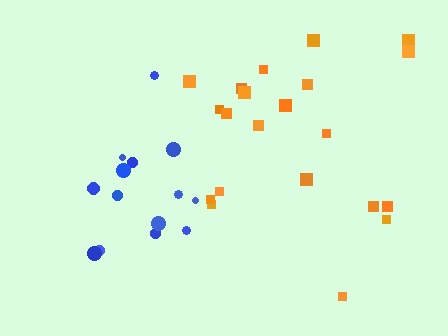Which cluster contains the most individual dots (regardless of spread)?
Orange (21).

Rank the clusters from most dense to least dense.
blue, orange.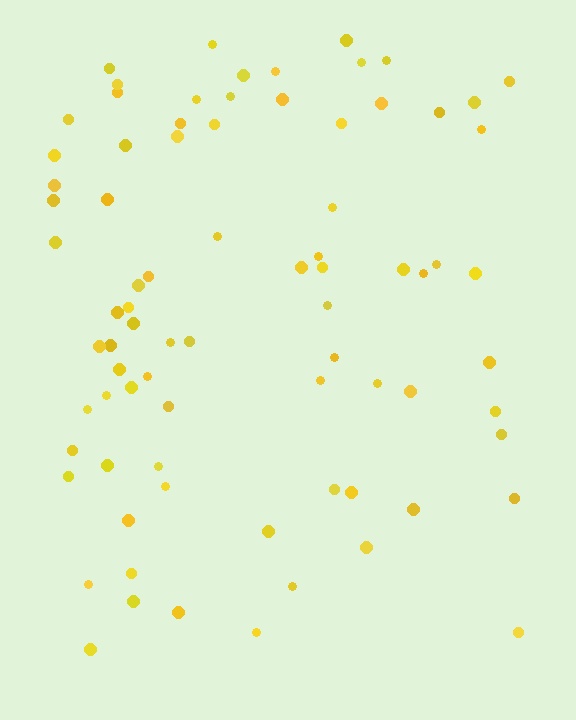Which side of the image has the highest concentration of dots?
The left.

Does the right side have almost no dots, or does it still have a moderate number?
Still a moderate number, just noticeably fewer than the left.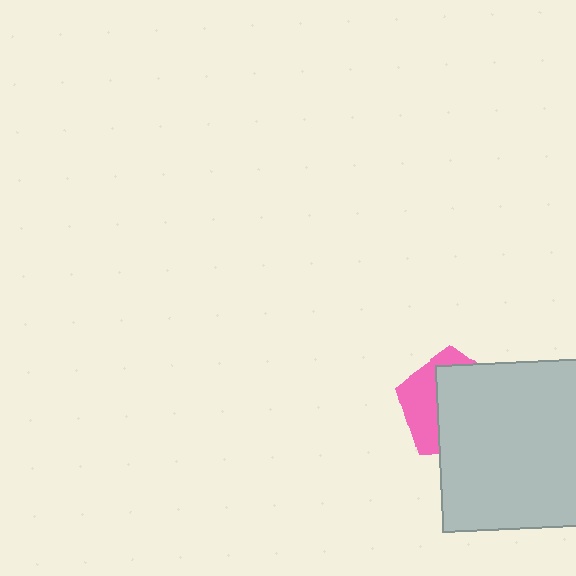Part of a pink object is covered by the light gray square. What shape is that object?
It is a pentagon.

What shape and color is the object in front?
The object in front is a light gray square.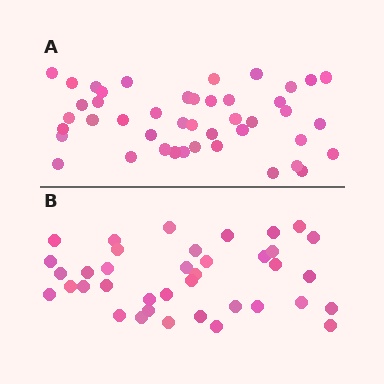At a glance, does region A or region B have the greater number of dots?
Region A (the top region) has more dots.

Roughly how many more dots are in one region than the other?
Region A has about 6 more dots than region B.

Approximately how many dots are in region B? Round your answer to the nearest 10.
About 40 dots. (The exact count is 38, which rounds to 40.)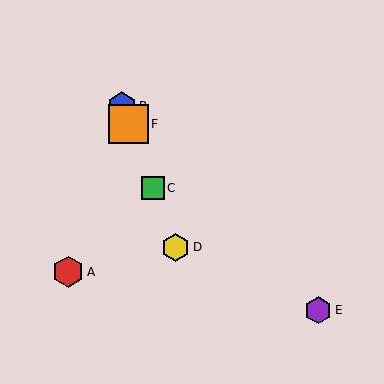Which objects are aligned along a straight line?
Objects B, C, D, F are aligned along a straight line.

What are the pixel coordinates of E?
Object E is at (318, 310).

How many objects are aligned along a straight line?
4 objects (B, C, D, F) are aligned along a straight line.